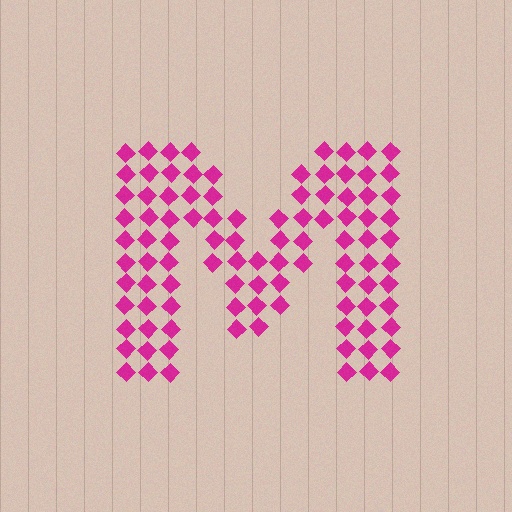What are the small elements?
The small elements are diamonds.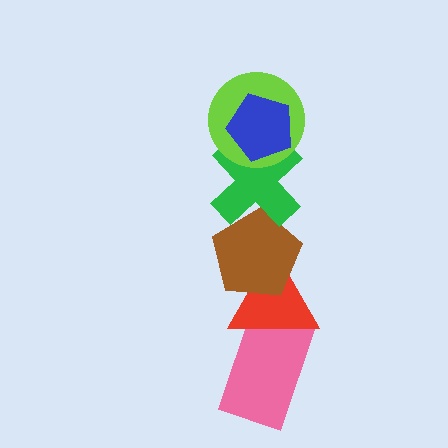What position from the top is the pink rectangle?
The pink rectangle is 6th from the top.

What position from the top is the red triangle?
The red triangle is 5th from the top.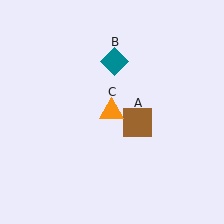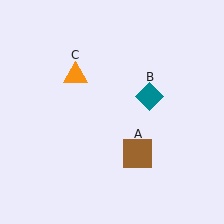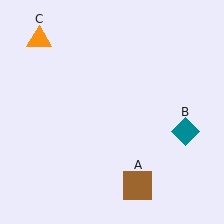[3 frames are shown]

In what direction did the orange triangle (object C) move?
The orange triangle (object C) moved up and to the left.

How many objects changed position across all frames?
3 objects changed position: brown square (object A), teal diamond (object B), orange triangle (object C).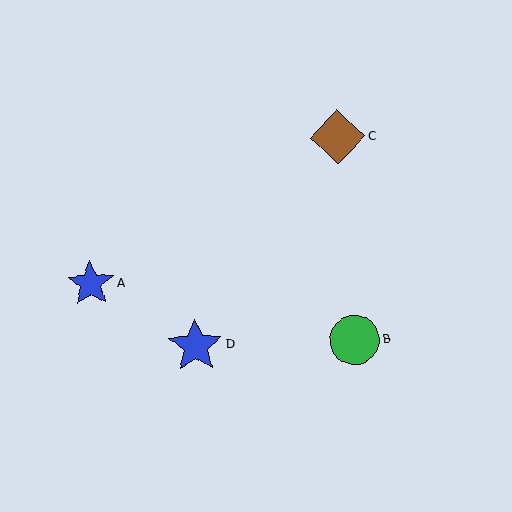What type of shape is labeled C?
Shape C is a brown diamond.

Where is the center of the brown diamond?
The center of the brown diamond is at (338, 137).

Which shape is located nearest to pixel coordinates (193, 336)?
The blue star (labeled D) at (196, 346) is nearest to that location.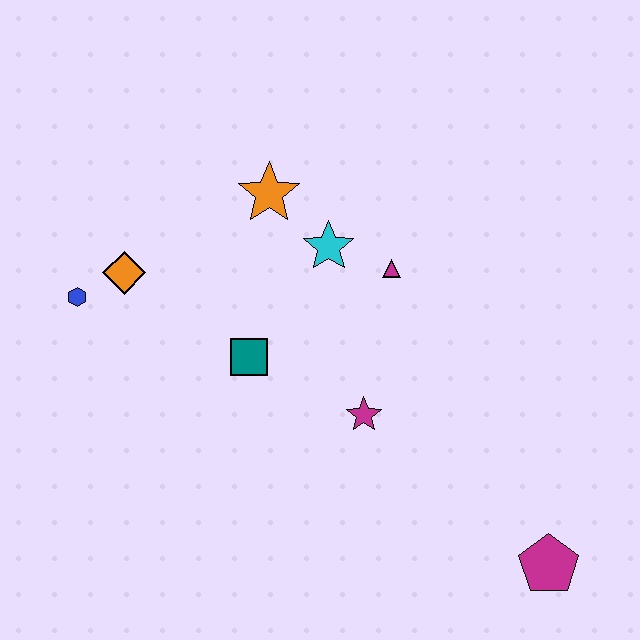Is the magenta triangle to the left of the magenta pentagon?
Yes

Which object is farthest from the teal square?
The magenta pentagon is farthest from the teal square.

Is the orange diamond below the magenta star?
No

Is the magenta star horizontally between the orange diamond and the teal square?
No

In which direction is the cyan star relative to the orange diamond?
The cyan star is to the right of the orange diamond.